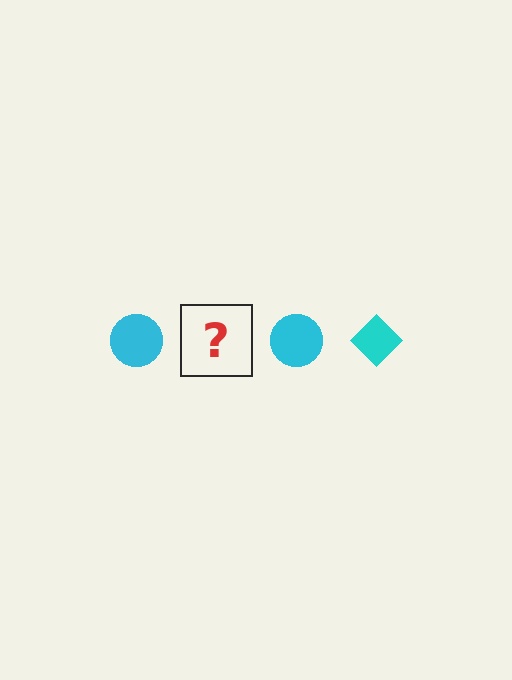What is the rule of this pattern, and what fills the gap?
The rule is that the pattern cycles through circle, diamond shapes in cyan. The gap should be filled with a cyan diamond.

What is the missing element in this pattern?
The missing element is a cyan diamond.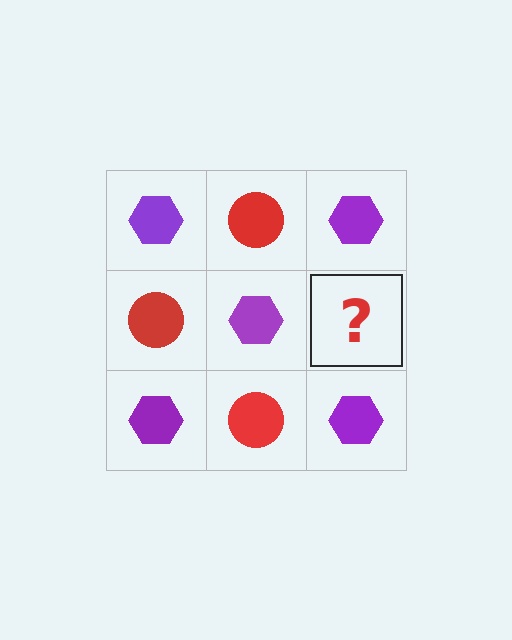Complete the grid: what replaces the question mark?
The question mark should be replaced with a red circle.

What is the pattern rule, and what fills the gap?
The rule is that it alternates purple hexagon and red circle in a checkerboard pattern. The gap should be filled with a red circle.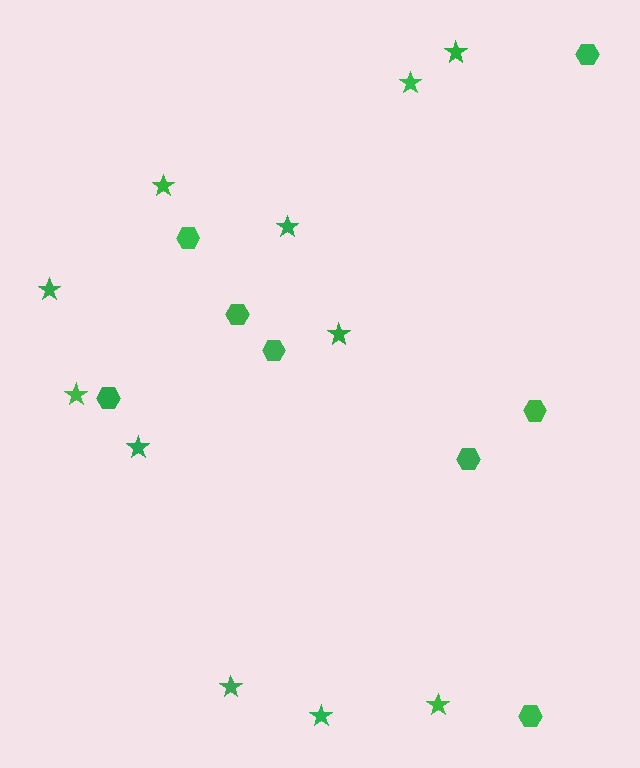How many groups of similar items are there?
There are 2 groups: one group of hexagons (8) and one group of stars (11).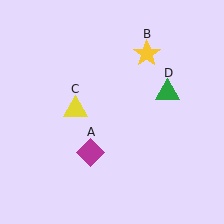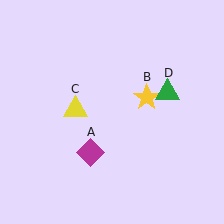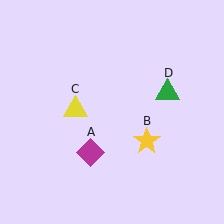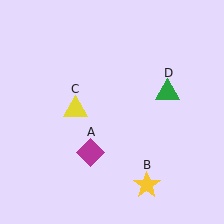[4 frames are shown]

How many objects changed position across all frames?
1 object changed position: yellow star (object B).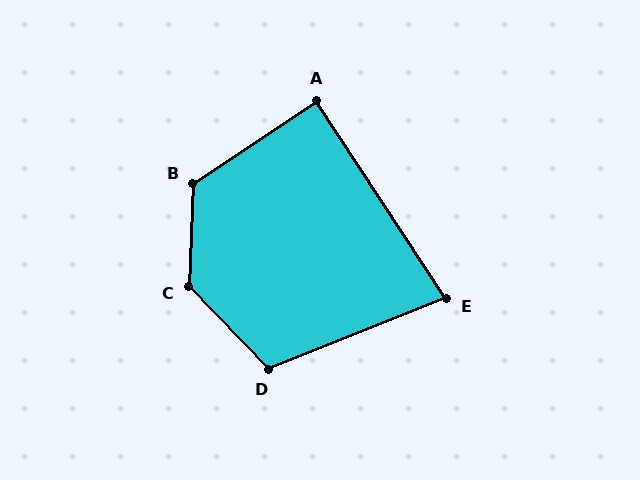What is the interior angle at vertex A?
Approximately 90 degrees (approximately right).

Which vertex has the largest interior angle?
C, at approximately 134 degrees.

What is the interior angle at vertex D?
Approximately 112 degrees (obtuse).